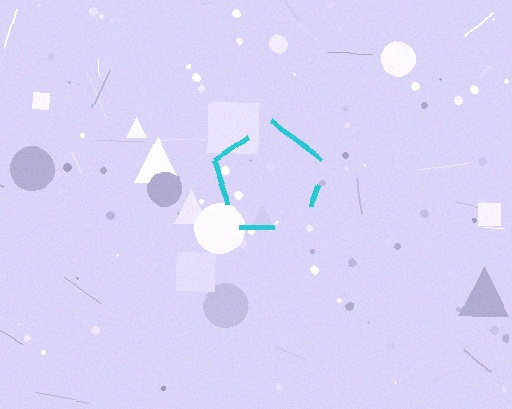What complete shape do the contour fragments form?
The contour fragments form a pentagon.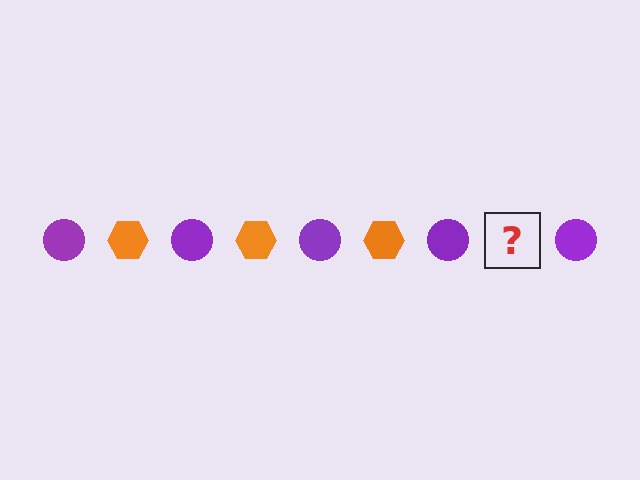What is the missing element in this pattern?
The missing element is an orange hexagon.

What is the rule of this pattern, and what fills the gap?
The rule is that the pattern alternates between purple circle and orange hexagon. The gap should be filled with an orange hexagon.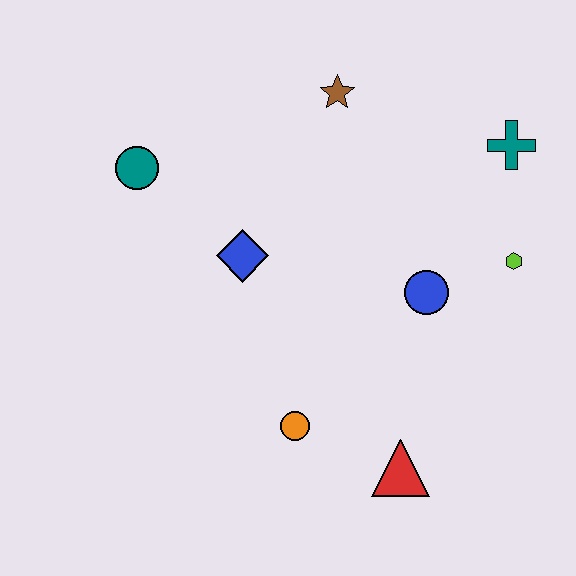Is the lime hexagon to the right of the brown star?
Yes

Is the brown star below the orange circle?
No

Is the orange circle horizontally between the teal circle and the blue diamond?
No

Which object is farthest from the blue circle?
The teal circle is farthest from the blue circle.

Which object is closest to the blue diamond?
The teal circle is closest to the blue diamond.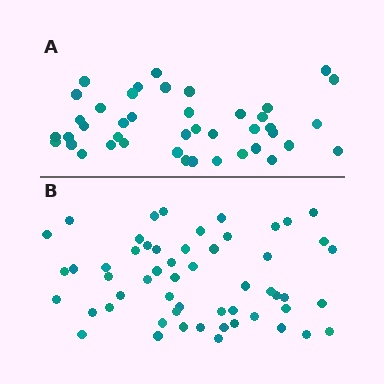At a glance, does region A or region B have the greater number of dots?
Region B (the bottom region) has more dots.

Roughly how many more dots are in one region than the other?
Region B has approximately 15 more dots than region A.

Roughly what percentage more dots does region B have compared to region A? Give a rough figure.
About 30% more.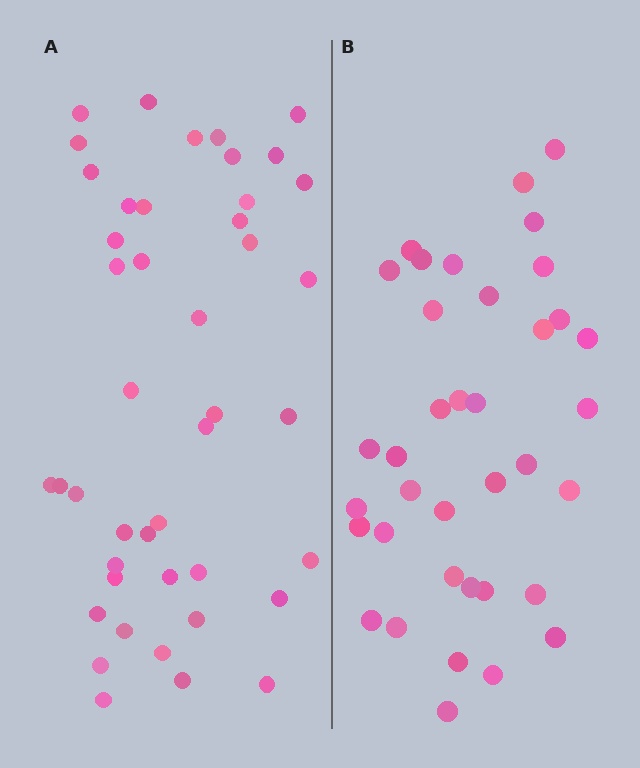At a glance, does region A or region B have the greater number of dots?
Region A (the left region) has more dots.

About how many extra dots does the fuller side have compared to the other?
Region A has roughly 8 or so more dots than region B.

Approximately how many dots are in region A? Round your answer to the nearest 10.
About 40 dots. (The exact count is 44, which rounds to 40.)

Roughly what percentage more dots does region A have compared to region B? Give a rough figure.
About 20% more.